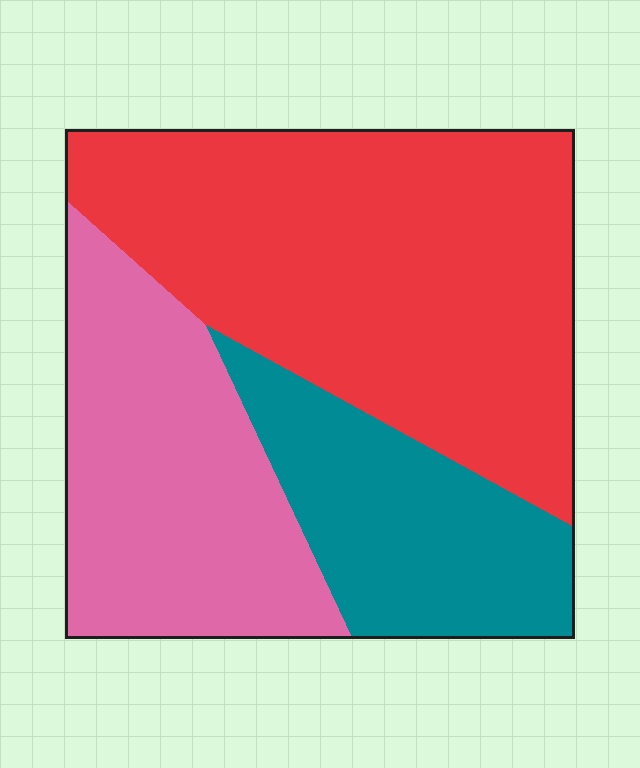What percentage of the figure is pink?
Pink covers roughly 30% of the figure.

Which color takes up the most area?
Red, at roughly 50%.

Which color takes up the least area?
Teal, at roughly 20%.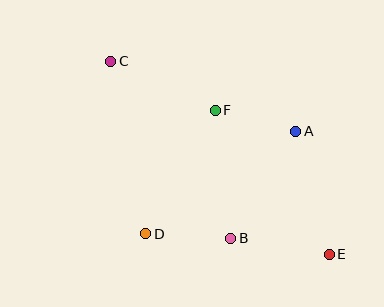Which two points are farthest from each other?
Points C and E are farthest from each other.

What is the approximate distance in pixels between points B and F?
The distance between B and F is approximately 129 pixels.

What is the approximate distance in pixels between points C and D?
The distance between C and D is approximately 176 pixels.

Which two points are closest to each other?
Points A and F are closest to each other.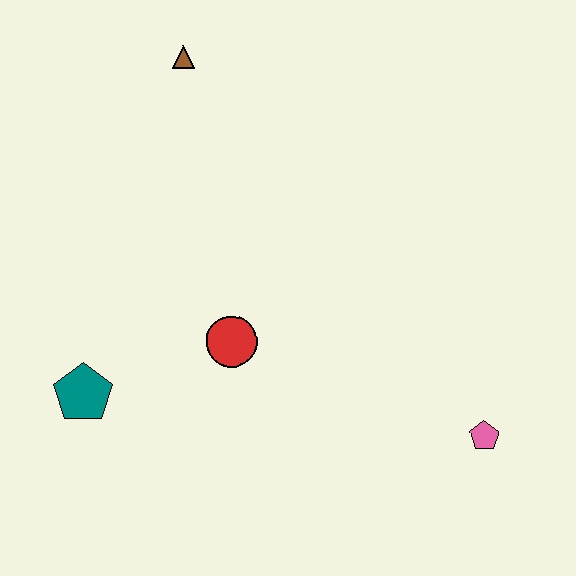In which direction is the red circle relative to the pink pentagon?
The red circle is to the left of the pink pentagon.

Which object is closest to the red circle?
The teal pentagon is closest to the red circle.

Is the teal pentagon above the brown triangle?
No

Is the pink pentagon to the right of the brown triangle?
Yes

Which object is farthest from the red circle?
The brown triangle is farthest from the red circle.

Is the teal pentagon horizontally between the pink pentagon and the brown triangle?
No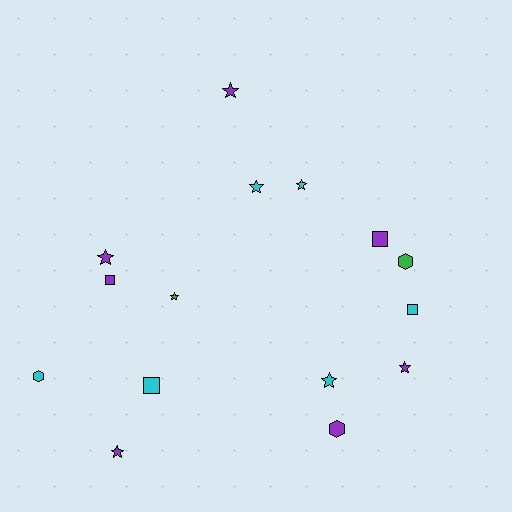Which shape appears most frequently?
Star, with 8 objects.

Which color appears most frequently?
Purple, with 7 objects.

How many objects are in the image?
There are 15 objects.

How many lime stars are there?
There are no lime stars.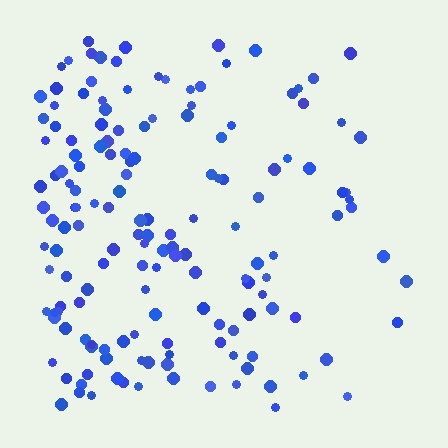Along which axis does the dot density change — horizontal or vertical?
Horizontal.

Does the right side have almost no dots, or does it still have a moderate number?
Still a moderate number, just noticeably fewer than the left.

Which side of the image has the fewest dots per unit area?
The right.